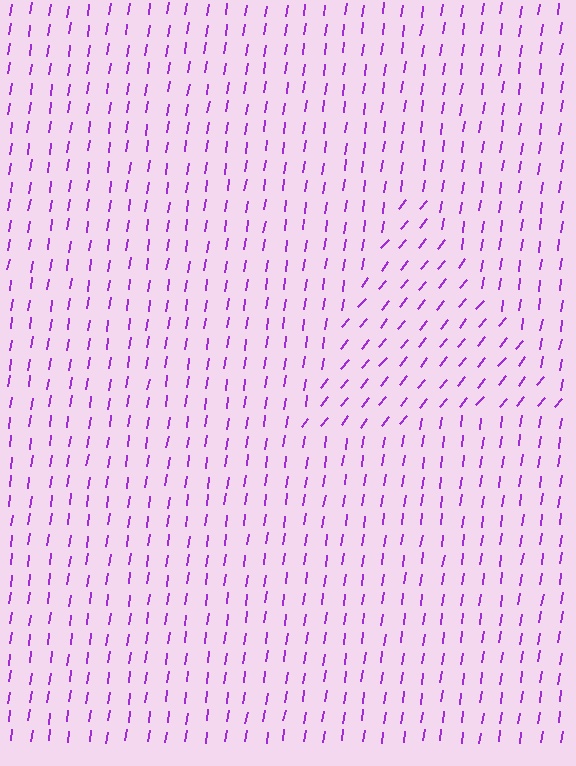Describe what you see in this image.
The image is filled with small purple line segments. A triangle region in the image has lines oriented differently from the surrounding lines, creating a visible texture boundary.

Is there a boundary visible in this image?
Yes, there is a texture boundary formed by a change in line orientation.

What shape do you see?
I see a triangle.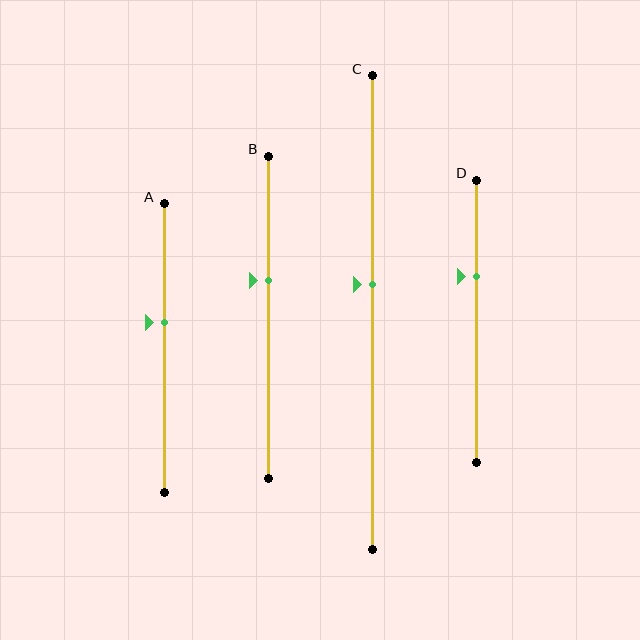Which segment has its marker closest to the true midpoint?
Segment C has its marker closest to the true midpoint.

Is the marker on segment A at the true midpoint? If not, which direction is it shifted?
No, the marker on segment A is shifted upward by about 9% of the segment length.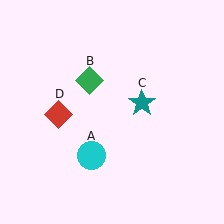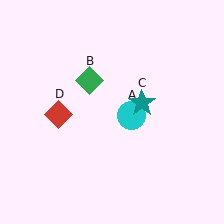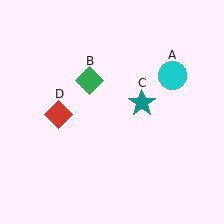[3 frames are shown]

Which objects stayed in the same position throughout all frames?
Green diamond (object B) and teal star (object C) and red diamond (object D) remained stationary.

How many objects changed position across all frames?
1 object changed position: cyan circle (object A).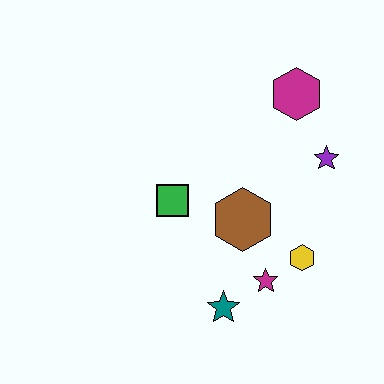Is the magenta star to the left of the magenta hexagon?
Yes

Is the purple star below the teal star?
No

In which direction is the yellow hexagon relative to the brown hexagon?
The yellow hexagon is to the right of the brown hexagon.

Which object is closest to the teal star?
The magenta star is closest to the teal star.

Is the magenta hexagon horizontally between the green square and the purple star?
Yes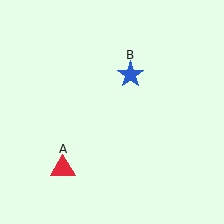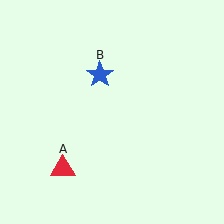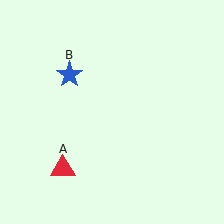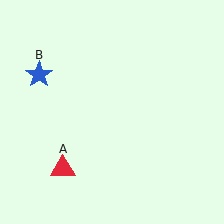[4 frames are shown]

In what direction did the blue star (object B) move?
The blue star (object B) moved left.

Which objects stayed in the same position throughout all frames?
Red triangle (object A) remained stationary.